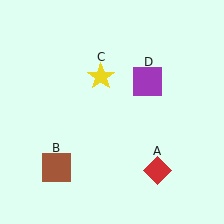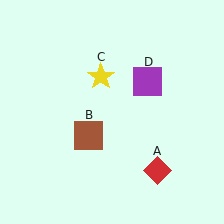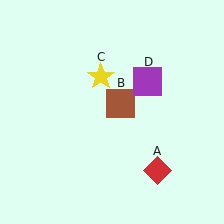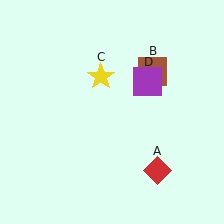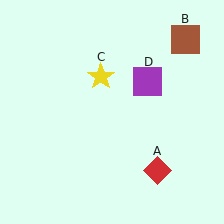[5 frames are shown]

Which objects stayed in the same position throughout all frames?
Red diamond (object A) and yellow star (object C) and purple square (object D) remained stationary.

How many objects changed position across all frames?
1 object changed position: brown square (object B).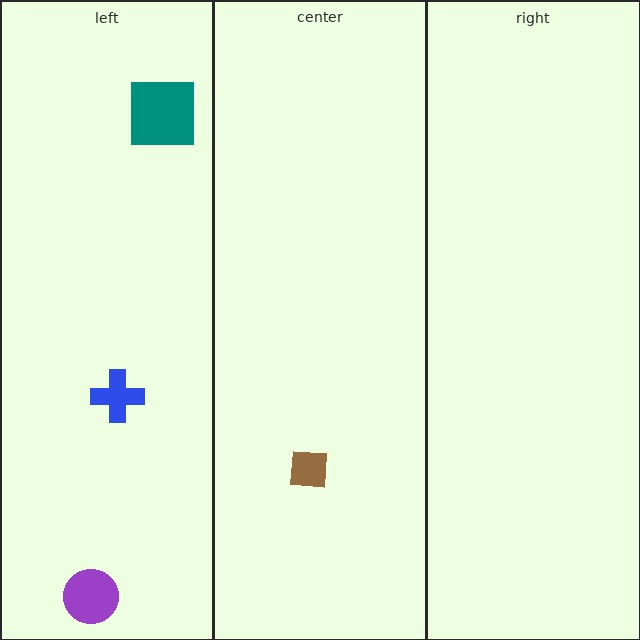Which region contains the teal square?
The left region.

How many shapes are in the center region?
1.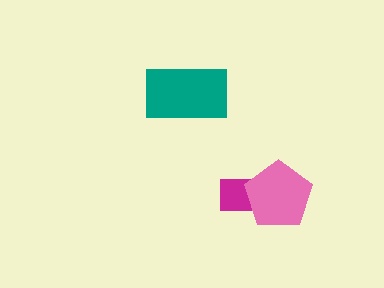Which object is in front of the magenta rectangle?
The pink pentagon is in front of the magenta rectangle.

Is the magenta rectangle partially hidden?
Yes, it is partially covered by another shape.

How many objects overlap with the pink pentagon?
1 object overlaps with the pink pentagon.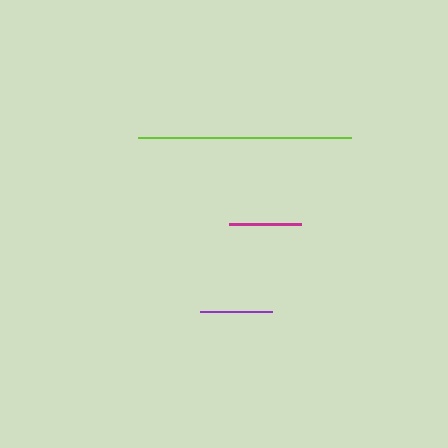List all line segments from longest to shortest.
From longest to shortest: lime, magenta, purple.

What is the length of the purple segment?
The purple segment is approximately 72 pixels long.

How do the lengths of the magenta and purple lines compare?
The magenta and purple lines are approximately the same length.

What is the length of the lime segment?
The lime segment is approximately 212 pixels long.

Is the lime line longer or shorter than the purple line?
The lime line is longer than the purple line.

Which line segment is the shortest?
The purple line is the shortest at approximately 72 pixels.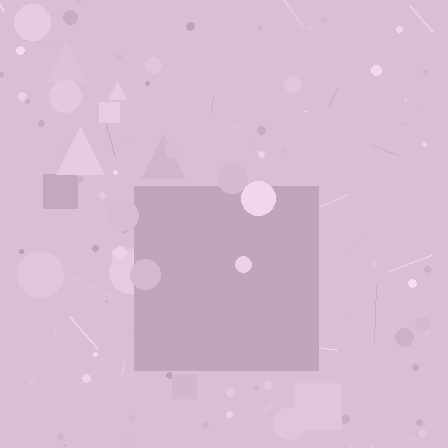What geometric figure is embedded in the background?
A square is embedded in the background.